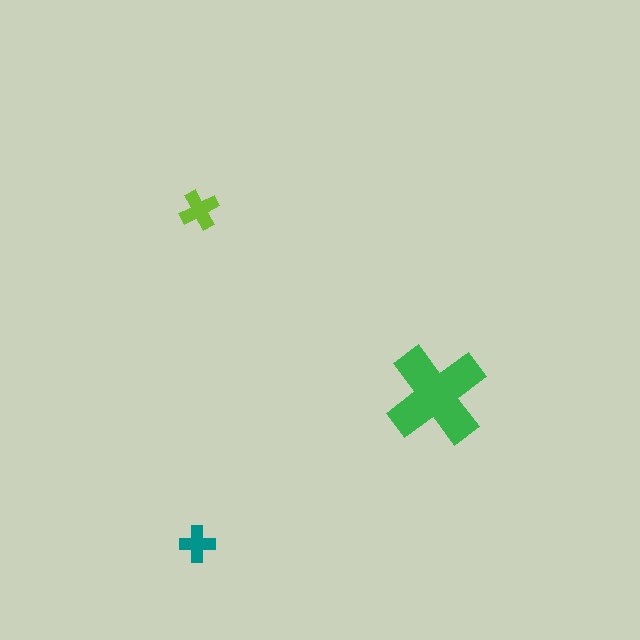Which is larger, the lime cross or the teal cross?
The lime one.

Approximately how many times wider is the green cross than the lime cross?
About 2.5 times wider.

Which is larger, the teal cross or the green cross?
The green one.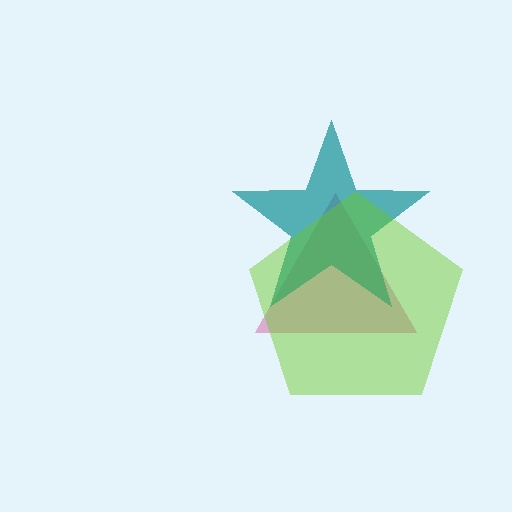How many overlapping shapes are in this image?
There are 3 overlapping shapes in the image.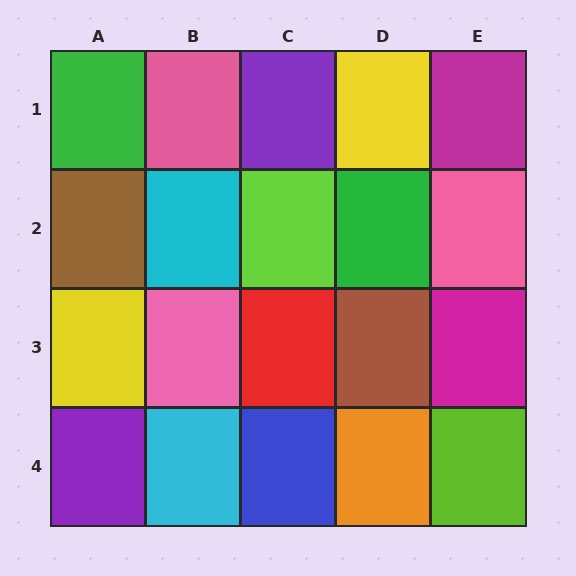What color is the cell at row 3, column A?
Yellow.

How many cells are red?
1 cell is red.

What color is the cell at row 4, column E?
Lime.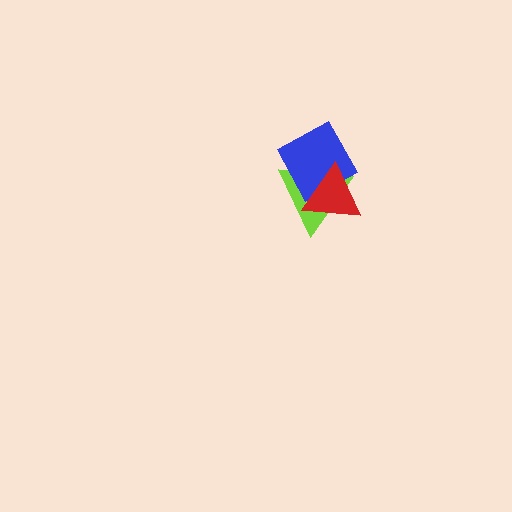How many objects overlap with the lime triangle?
2 objects overlap with the lime triangle.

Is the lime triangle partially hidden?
Yes, it is partially covered by another shape.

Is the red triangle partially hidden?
No, no other shape covers it.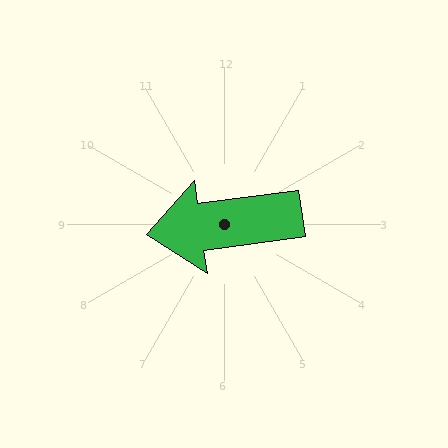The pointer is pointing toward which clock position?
Roughly 9 o'clock.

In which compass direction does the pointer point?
West.